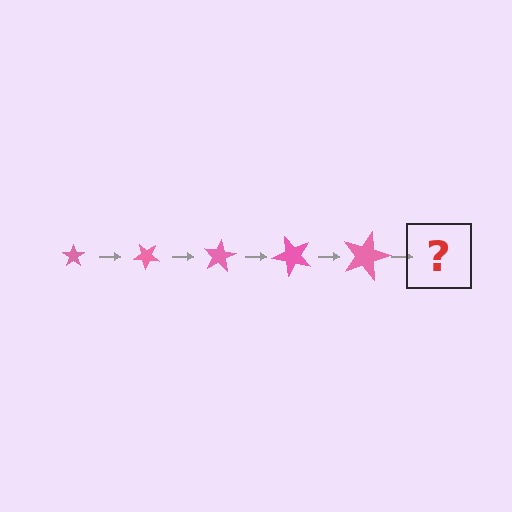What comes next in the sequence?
The next element should be a star, larger than the previous one and rotated 200 degrees from the start.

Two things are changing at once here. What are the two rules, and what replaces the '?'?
The two rules are that the star grows larger each step and it rotates 40 degrees each step. The '?' should be a star, larger than the previous one and rotated 200 degrees from the start.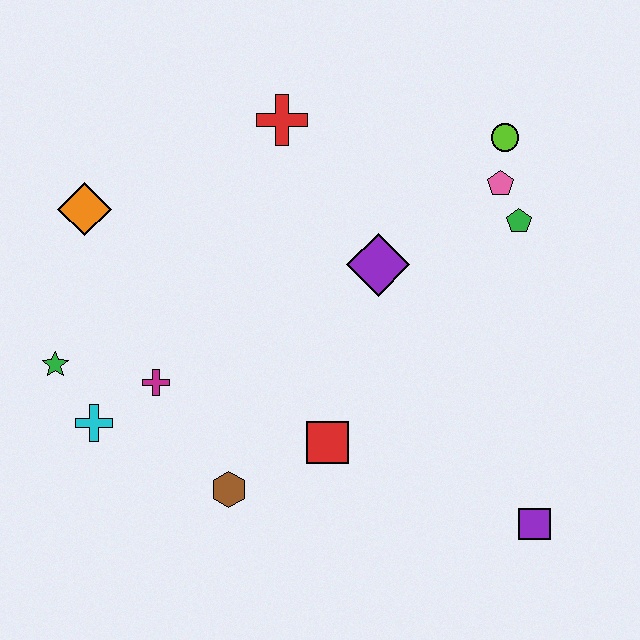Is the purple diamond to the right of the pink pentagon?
No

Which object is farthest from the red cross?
The purple square is farthest from the red cross.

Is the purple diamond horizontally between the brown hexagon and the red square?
No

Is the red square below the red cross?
Yes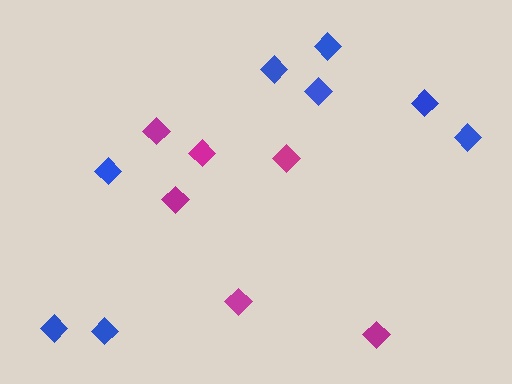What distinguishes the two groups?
There are 2 groups: one group of blue diamonds (8) and one group of magenta diamonds (6).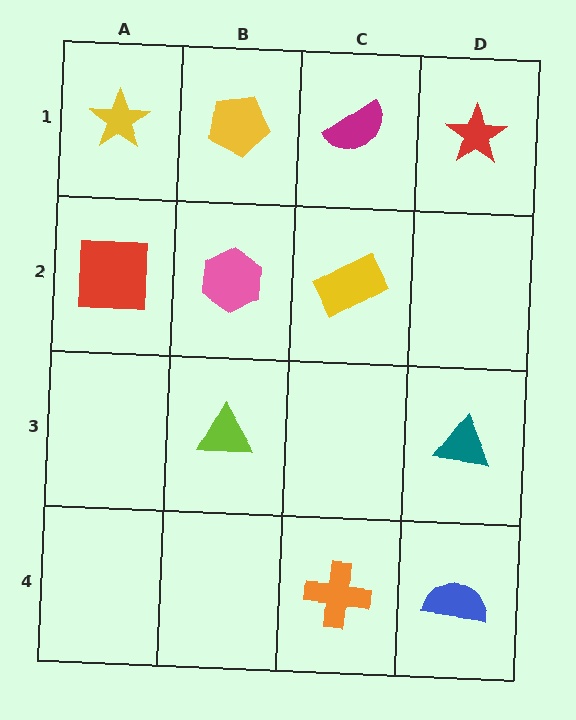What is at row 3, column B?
A lime triangle.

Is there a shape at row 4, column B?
No, that cell is empty.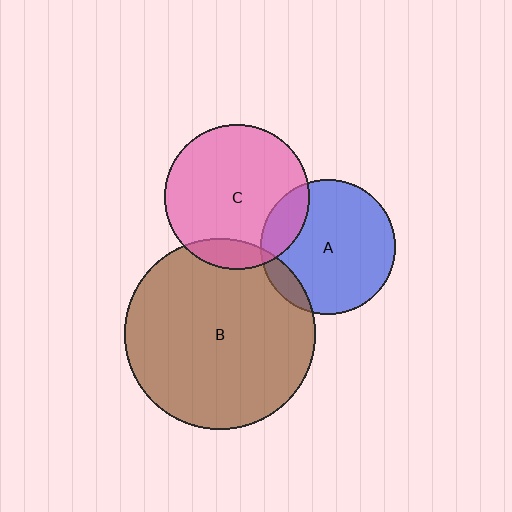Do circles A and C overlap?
Yes.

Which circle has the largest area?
Circle B (brown).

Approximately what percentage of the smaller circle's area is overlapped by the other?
Approximately 15%.